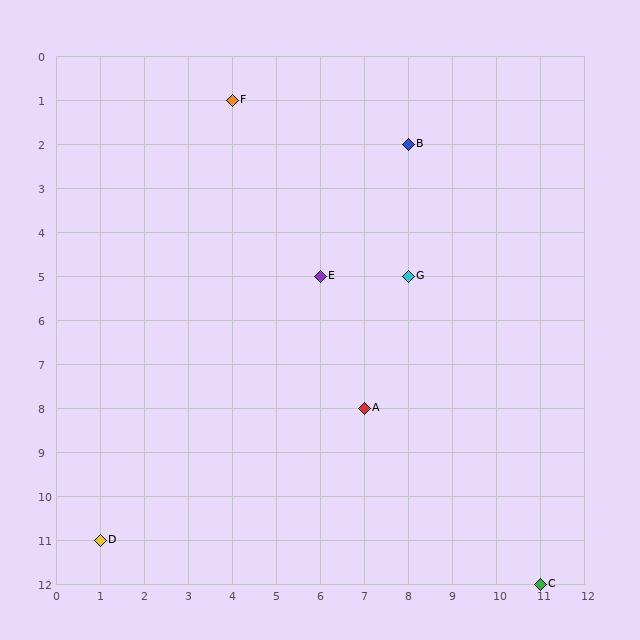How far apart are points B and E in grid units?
Points B and E are 2 columns and 3 rows apart (about 3.6 grid units diagonally).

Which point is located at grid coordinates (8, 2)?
Point B is at (8, 2).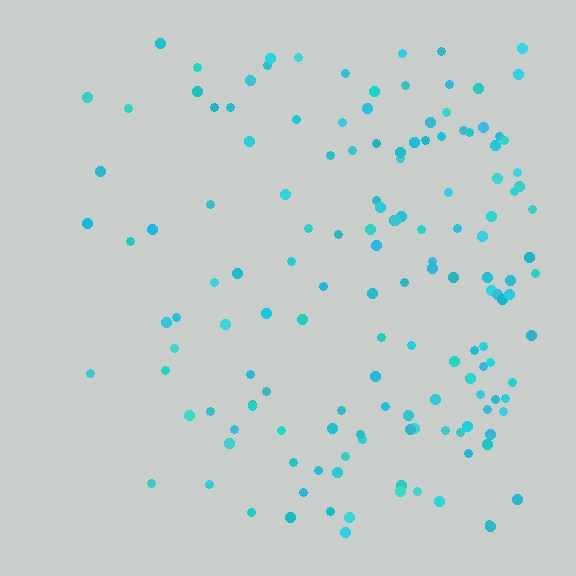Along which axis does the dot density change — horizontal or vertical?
Horizontal.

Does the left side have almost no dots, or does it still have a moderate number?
Still a moderate number, just noticeably fewer than the right.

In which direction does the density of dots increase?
From left to right, with the right side densest.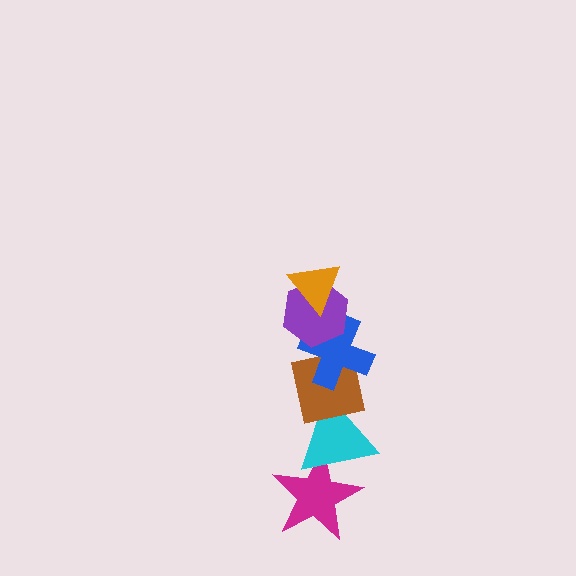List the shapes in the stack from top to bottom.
From top to bottom: the orange triangle, the purple hexagon, the blue cross, the brown square, the cyan triangle, the magenta star.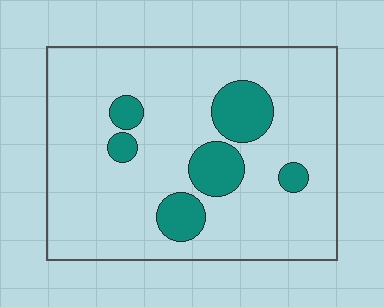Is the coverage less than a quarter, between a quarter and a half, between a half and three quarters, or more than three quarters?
Less than a quarter.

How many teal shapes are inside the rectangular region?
6.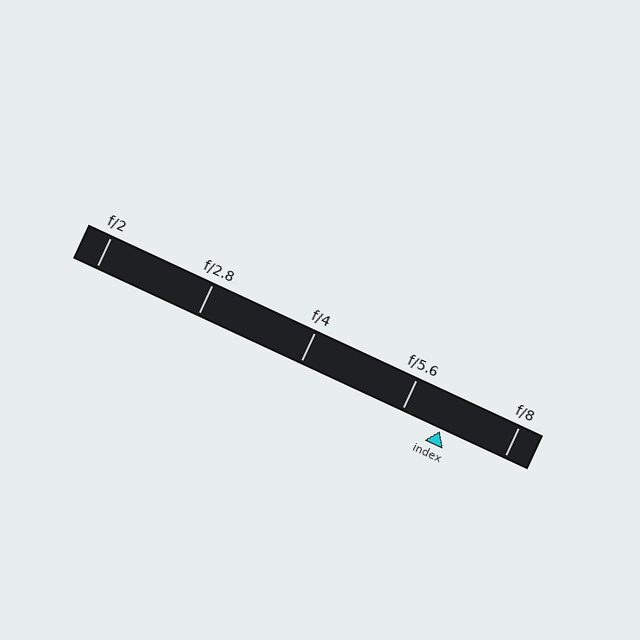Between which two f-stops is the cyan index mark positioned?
The index mark is between f/5.6 and f/8.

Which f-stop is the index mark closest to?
The index mark is closest to f/5.6.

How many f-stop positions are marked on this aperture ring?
There are 5 f-stop positions marked.